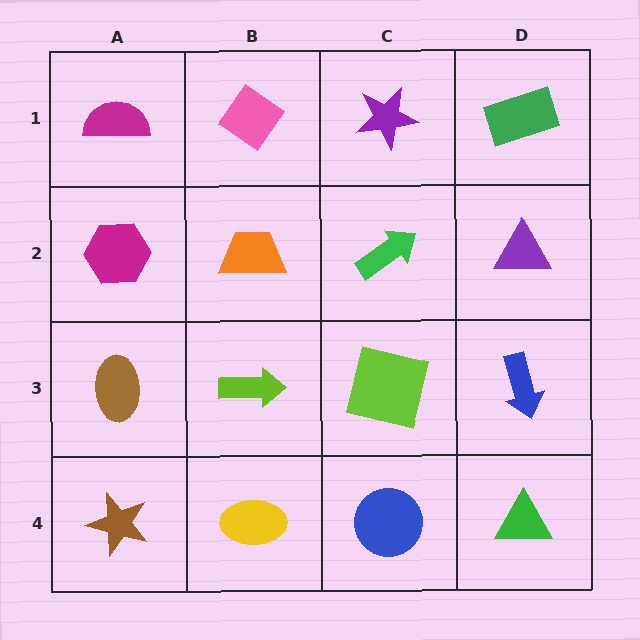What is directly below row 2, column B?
A lime arrow.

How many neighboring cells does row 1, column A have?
2.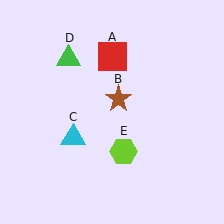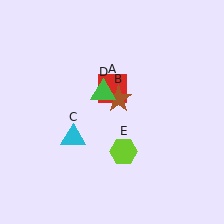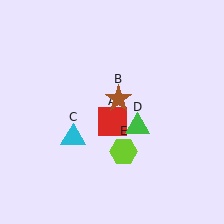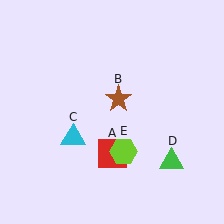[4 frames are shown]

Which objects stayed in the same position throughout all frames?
Brown star (object B) and cyan triangle (object C) and lime hexagon (object E) remained stationary.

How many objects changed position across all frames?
2 objects changed position: red square (object A), green triangle (object D).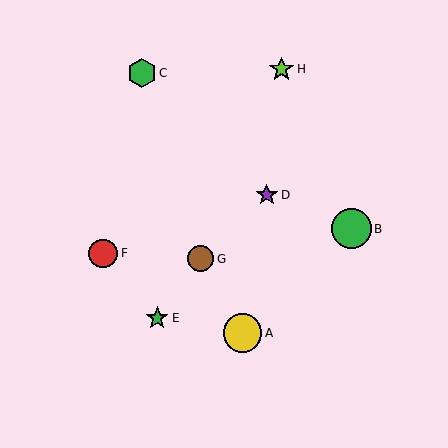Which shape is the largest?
The green circle (labeled B) is the largest.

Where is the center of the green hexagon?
The center of the green hexagon is at (142, 73).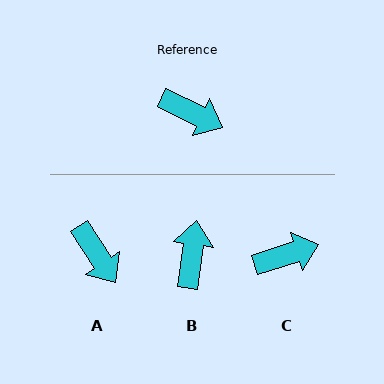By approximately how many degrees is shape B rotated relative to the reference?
Approximately 108 degrees counter-clockwise.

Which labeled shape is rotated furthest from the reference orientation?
B, about 108 degrees away.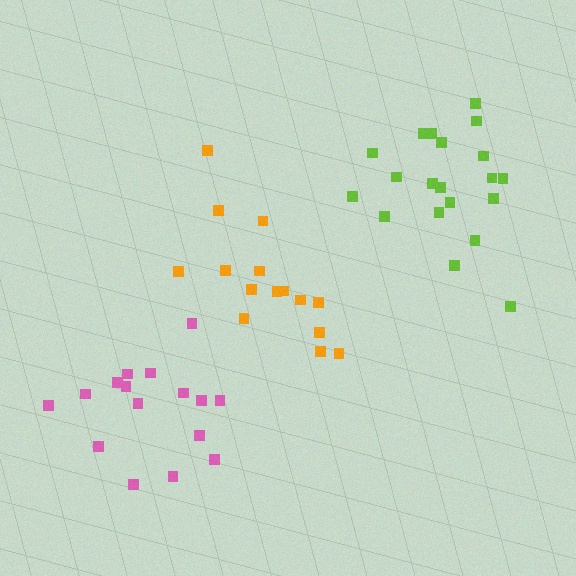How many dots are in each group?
Group 1: 16 dots, Group 2: 20 dots, Group 3: 15 dots (51 total).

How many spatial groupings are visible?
There are 3 spatial groupings.